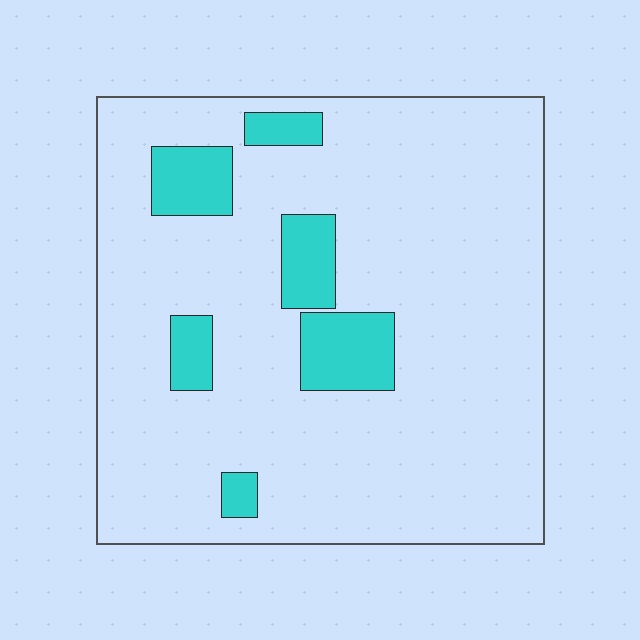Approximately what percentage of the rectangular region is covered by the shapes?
Approximately 15%.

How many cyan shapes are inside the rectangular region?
6.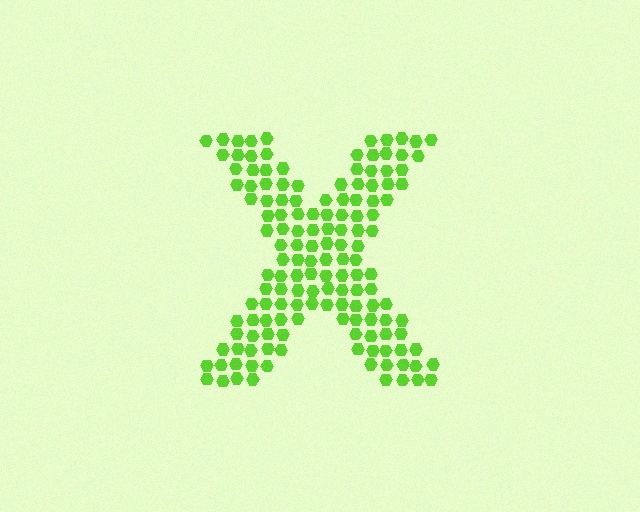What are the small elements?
The small elements are hexagons.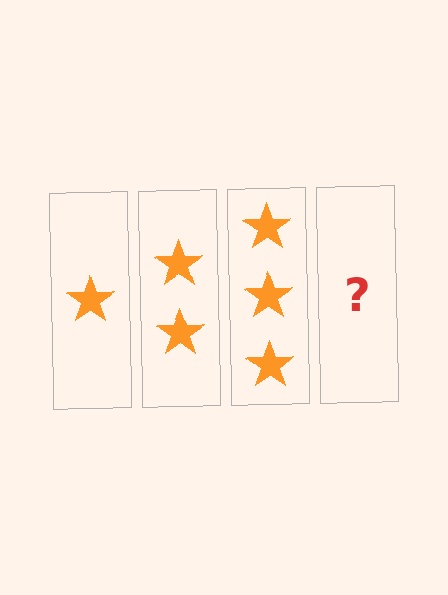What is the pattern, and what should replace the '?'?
The pattern is that each step adds one more star. The '?' should be 4 stars.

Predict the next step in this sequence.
The next step is 4 stars.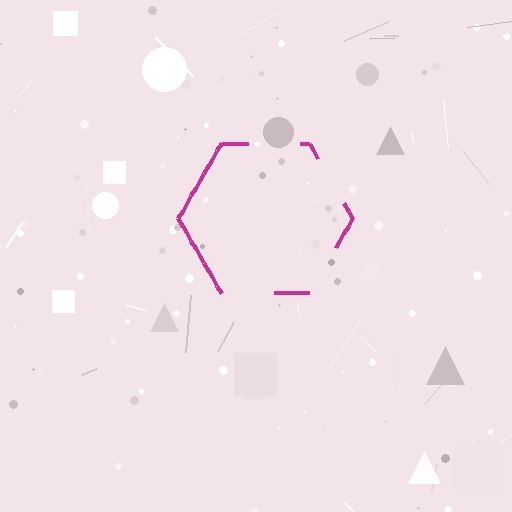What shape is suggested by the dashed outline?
The dashed outline suggests a hexagon.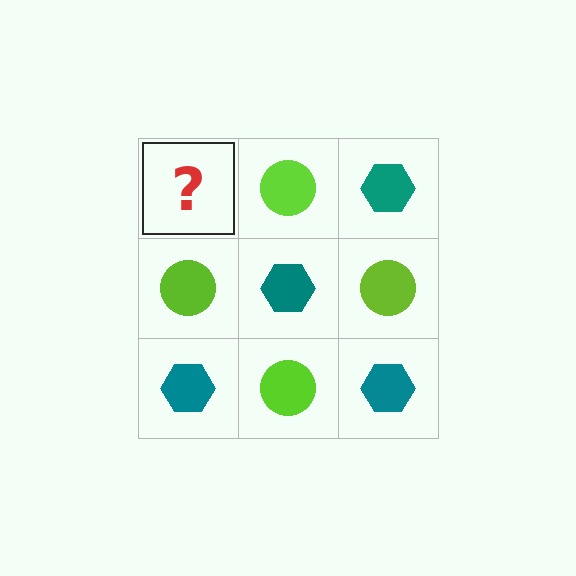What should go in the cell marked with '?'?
The missing cell should contain a teal hexagon.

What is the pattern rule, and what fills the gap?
The rule is that it alternates teal hexagon and lime circle in a checkerboard pattern. The gap should be filled with a teal hexagon.